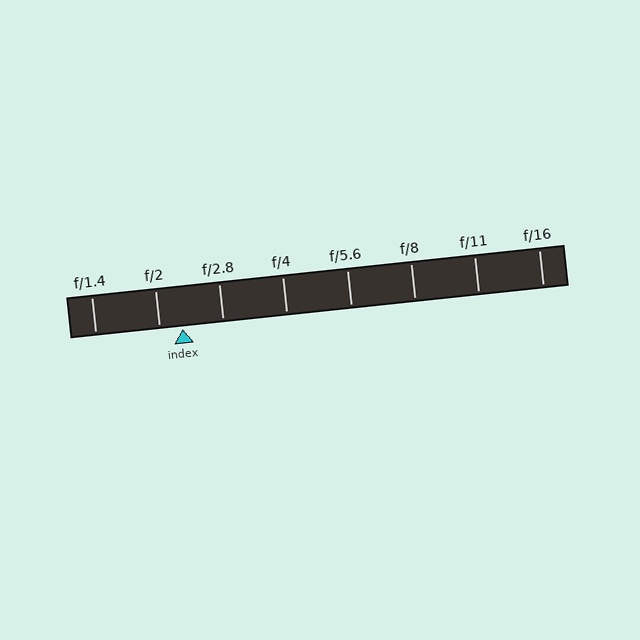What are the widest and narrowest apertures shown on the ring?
The widest aperture shown is f/1.4 and the narrowest is f/16.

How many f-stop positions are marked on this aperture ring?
There are 8 f-stop positions marked.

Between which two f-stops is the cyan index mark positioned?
The index mark is between f/2 and f/2.8.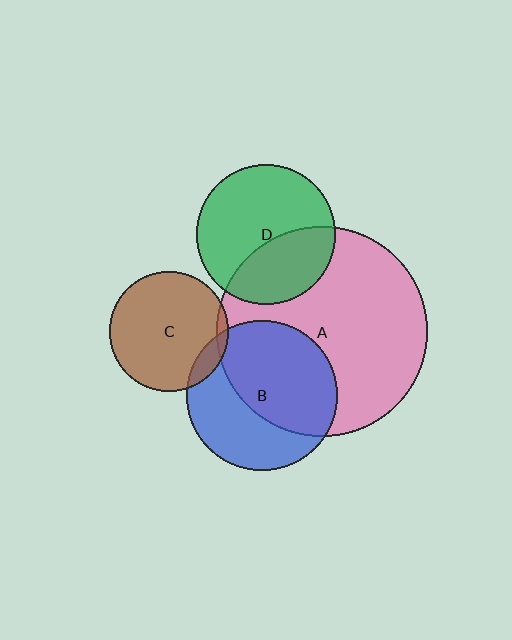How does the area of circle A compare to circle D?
Approximately 2.3 times.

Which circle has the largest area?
Circle A (pink).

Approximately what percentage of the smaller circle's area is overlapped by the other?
Approximately 10%.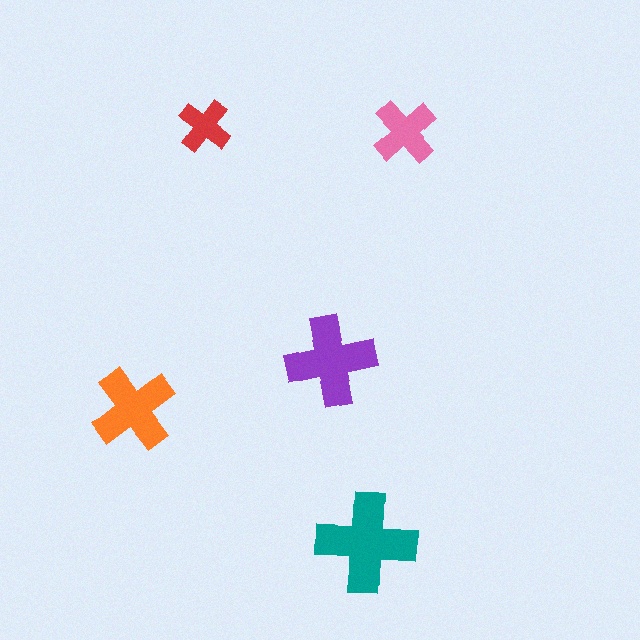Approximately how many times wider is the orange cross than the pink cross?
About 1.5 times wider.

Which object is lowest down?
The teal cross is bottommost.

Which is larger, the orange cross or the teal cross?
The teal one.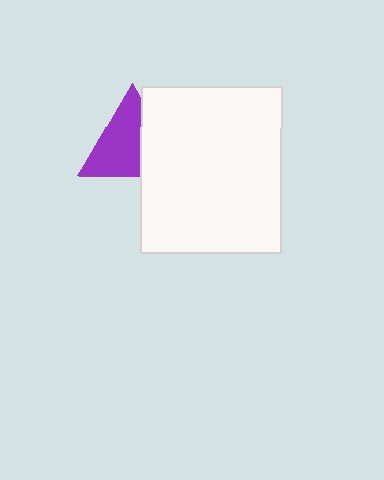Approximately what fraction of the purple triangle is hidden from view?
Roughly 36% of the purple triangle is hidden behind the white rectangle.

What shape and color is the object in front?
The object in front is a white rectangle.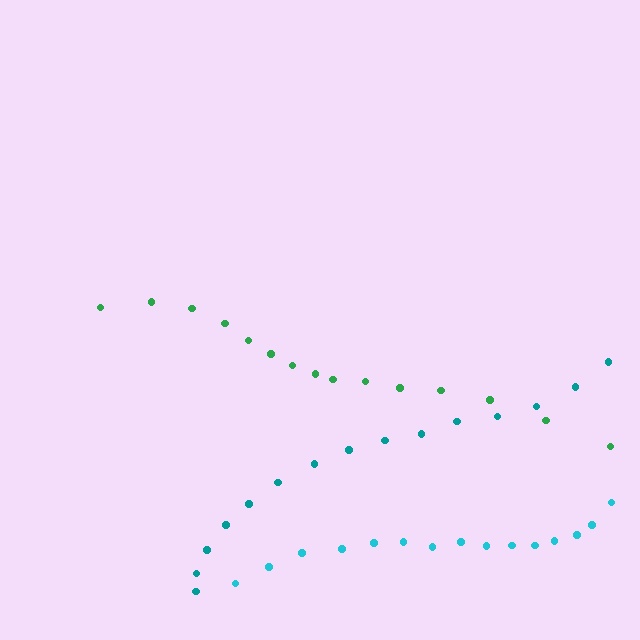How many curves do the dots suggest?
There are 3 distinct paths.